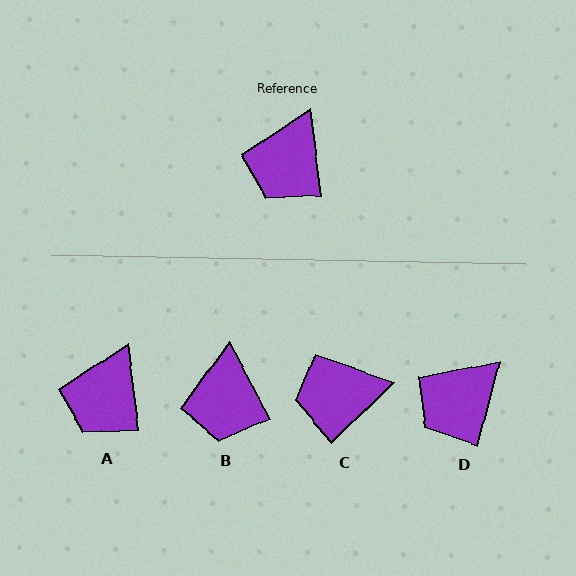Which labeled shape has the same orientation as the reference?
A.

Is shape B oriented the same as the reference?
No, it is off by about 21 degrees.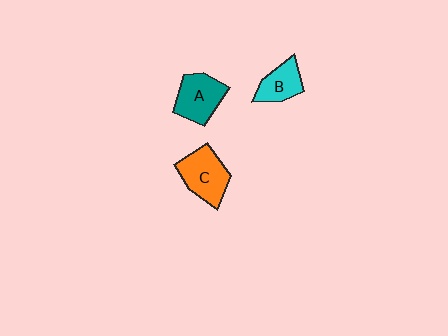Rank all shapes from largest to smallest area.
From largest to smallest: C (orange), A (teal), B (cyan).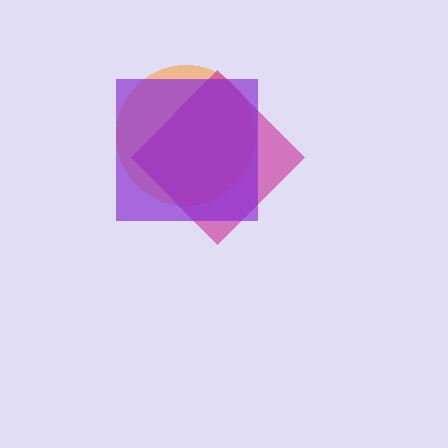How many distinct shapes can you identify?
There are 3 distinct shapes: an orange circle, a magenta diamond, a purple square.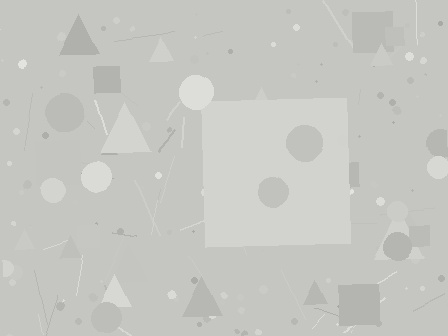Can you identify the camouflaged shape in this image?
The camouflaged shape is a square.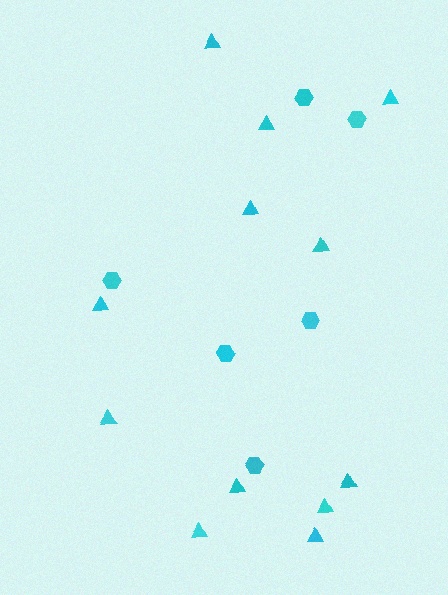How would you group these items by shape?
There are 2 groups: one group of hexagons (6) and one group of triangles (12).